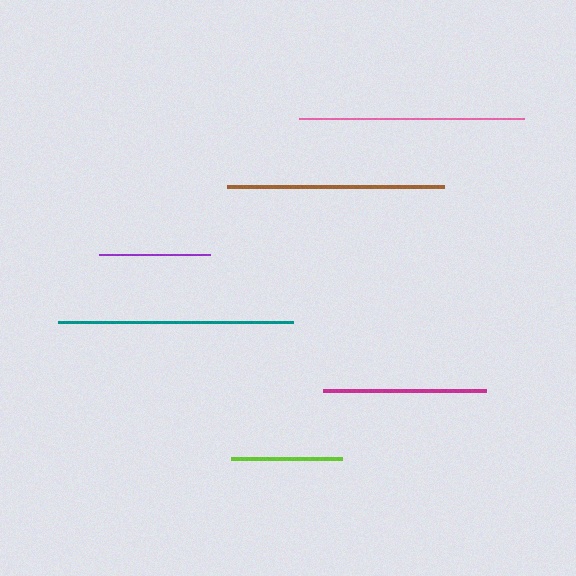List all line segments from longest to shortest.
From longest to shortest: teal, pink, brown, magenta, lime, purple.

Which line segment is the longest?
The teal line is the longest at approximately 235 pixels.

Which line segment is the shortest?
The purple line is the shortest at approximately 111 pixels.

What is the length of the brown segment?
The brown segment is approximately 217 pixels long.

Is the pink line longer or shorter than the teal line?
The teal line is longer than the pink line.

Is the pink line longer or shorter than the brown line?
The pink line is longer than the brown line.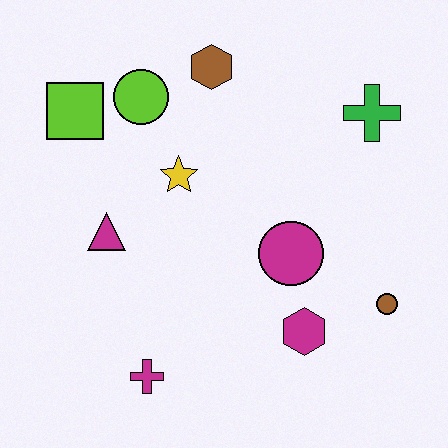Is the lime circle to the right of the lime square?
Yes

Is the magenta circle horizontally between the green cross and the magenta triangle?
Yes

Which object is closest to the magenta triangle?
The yellow star is closest to the magenta triangle.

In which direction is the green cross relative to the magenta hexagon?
The green cross is above the magenta hexagon.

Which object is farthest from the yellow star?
The brown circle is farthest from the yellow star.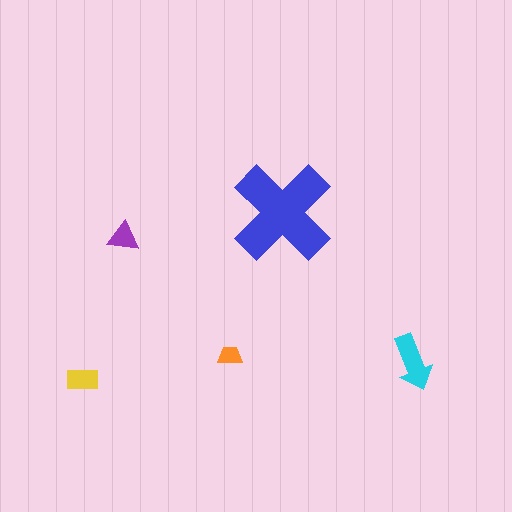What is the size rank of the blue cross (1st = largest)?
1st.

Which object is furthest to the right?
The cyan arrow is rightmost.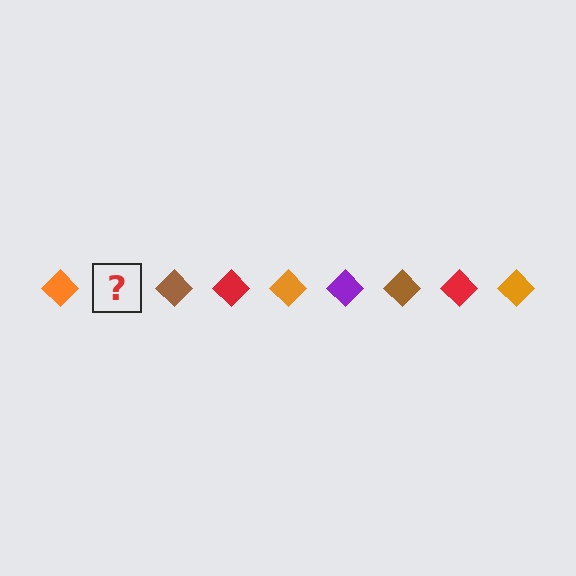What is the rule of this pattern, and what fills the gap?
The rule is that the pattern cycles through orange, purple, brown, red diamonds. The gap should be filled with a purple diamond.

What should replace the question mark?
The question mark should be replaced with a purple diamond.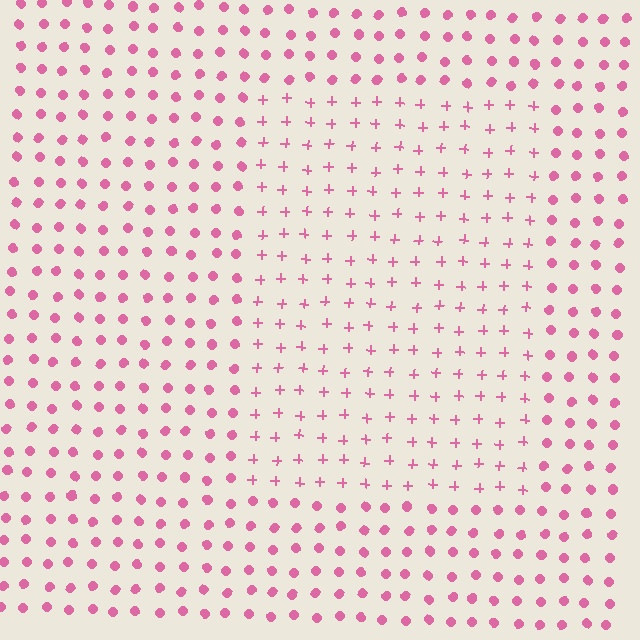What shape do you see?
I see a rectangle.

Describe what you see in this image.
The image is filled with small pink elements arranged in a uniform grid. A rectangle-shaped region contains plus signs, while the surrounding area contains circles. The boundary is defined purely by the change in element shape.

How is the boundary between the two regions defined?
The boundary is defined by a change in element shape: plus signs inside vs. circles outside. All elements share the same color and spacing.